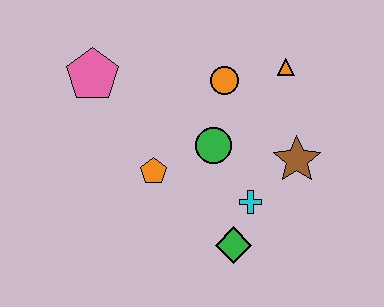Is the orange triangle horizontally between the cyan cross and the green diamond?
No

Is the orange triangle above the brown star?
Yes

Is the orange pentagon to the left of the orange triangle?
Yes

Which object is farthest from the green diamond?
The pink pentagon is farthest from the green diamond.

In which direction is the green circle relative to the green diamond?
The green circle is above the green diamond.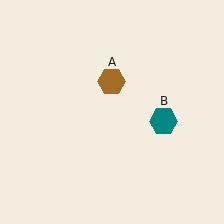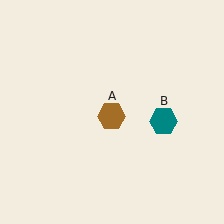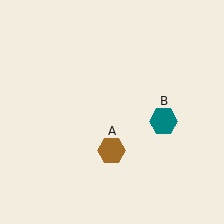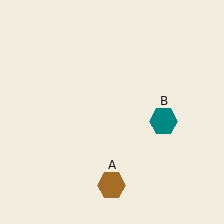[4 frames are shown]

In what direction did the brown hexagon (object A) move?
The brown hexagon (object A) moved down.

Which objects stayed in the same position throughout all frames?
Teal hexagon (object B) remained stationary.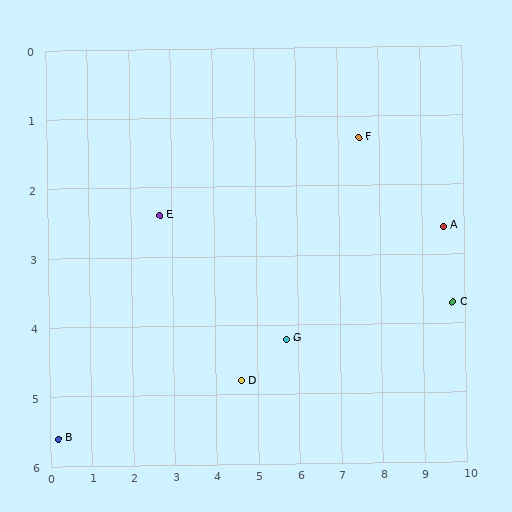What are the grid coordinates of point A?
Point A is at approximately (9.5, 2.6).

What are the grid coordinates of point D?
Point D is at approximately (4.6, 4.8).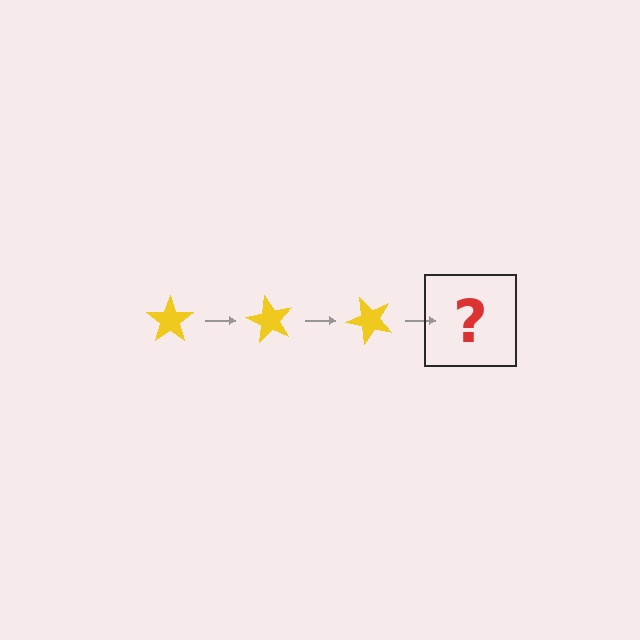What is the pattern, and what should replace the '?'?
The pattern is that the star rotates 60 degrees each step. The '?' should be a yellow star rotated 180 degrees.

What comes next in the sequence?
The next element should be a yellow star rotated 180 degrees.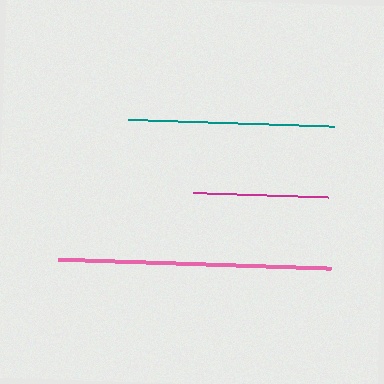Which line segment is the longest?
The pink line is the longest at approximately 273 pixels.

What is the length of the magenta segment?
The magenta segment is approximately 135 pixels long.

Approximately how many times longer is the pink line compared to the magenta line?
The pink line is approximately 2.0 times the length of the magenta line.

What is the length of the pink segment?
The pink segment is approximately 273 pixels long.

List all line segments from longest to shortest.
From longest to shortest: pink, teal, magenta.